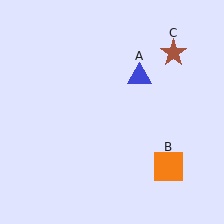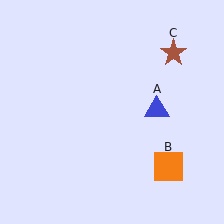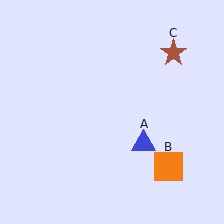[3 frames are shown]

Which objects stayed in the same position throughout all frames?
Orange square (object B) and brown star (object C) remained stationary.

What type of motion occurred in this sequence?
The blue triangle (object A) rotated clockwise around the center of the scene.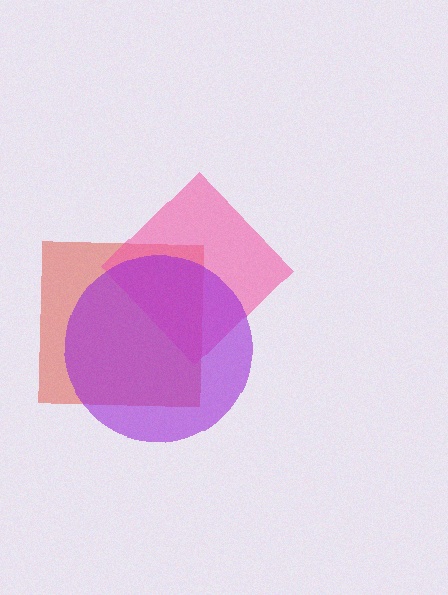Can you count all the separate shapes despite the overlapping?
Yes, there are 3 separate shapes.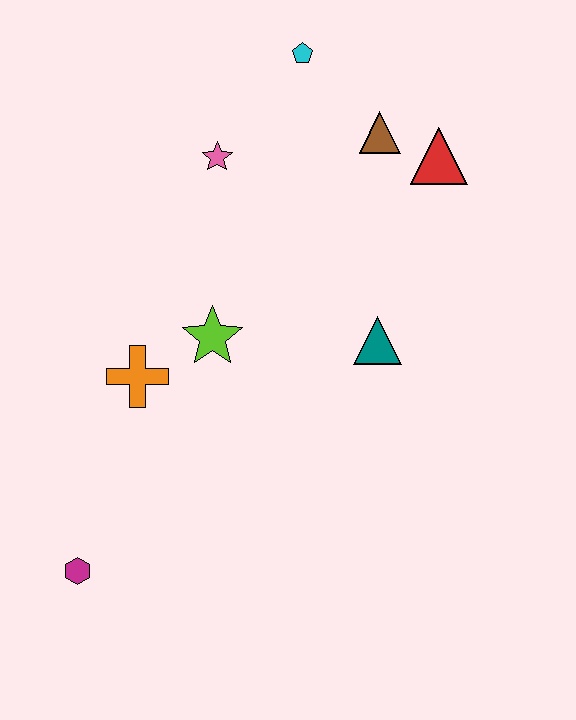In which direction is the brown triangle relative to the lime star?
The brown triangle is above the lime star.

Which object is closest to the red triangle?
The brown triangle is closest to the red triangle.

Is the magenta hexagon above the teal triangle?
No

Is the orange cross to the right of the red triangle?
No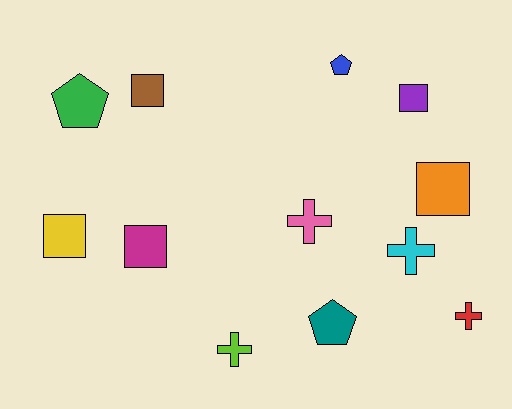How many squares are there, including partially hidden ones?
There are 5 squares.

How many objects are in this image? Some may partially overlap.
There are 12 objects.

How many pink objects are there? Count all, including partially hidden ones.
There is 1 pink object.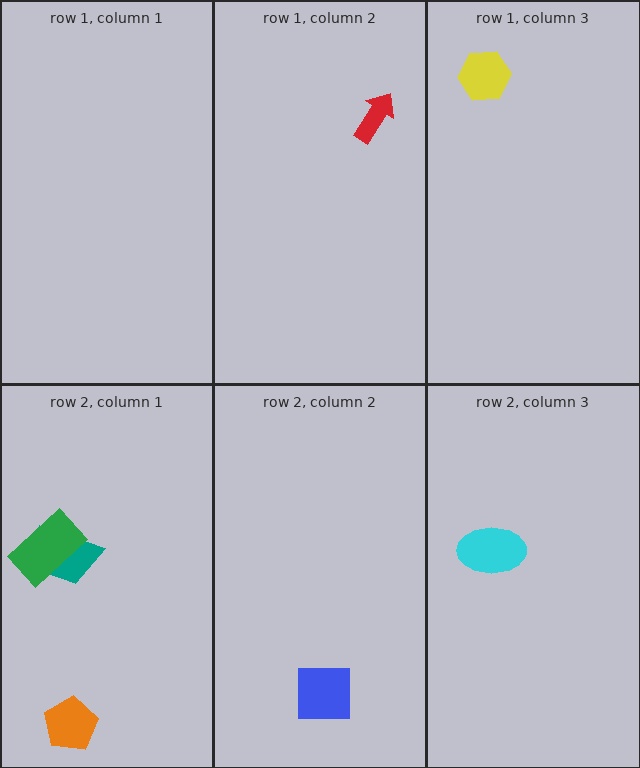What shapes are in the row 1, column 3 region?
The yellow hexagon.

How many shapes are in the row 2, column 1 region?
3.